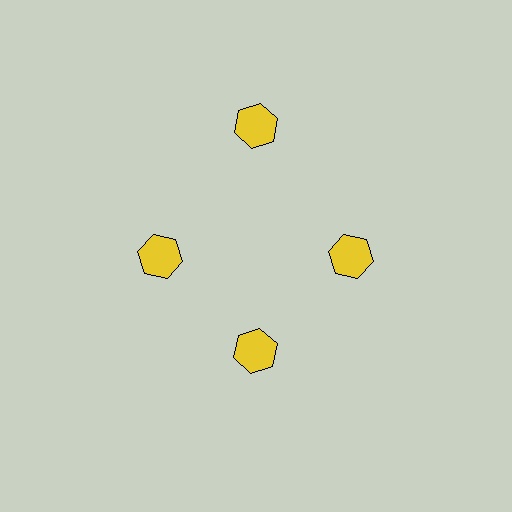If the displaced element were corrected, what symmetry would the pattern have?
It would have 4-fold rotational symmetry — the pattern would map onto itself every 90 degrees.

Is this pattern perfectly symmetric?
No. The 4 yellow hexagons are arranged in a ring, but one element near the 12 o'clock position is pushed outward from the center, breaking the 4-fold rotational symmetry.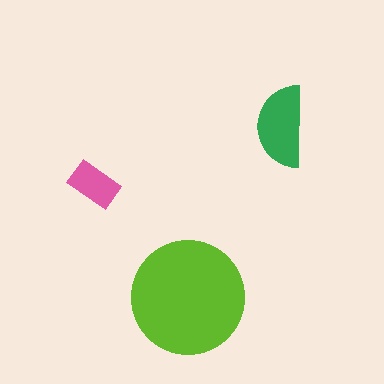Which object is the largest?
The lime circle.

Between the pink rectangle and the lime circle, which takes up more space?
The lime circle.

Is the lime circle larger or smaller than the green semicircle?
Larger.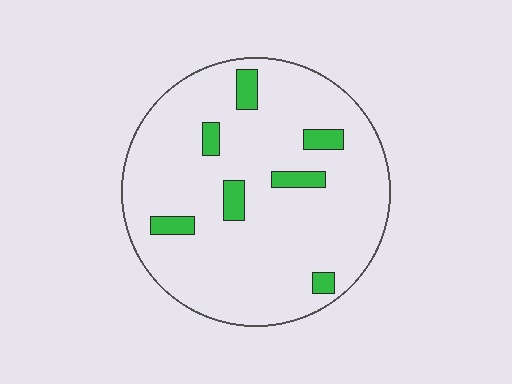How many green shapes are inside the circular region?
7.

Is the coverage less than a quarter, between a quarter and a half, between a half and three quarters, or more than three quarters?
Less than a quarter.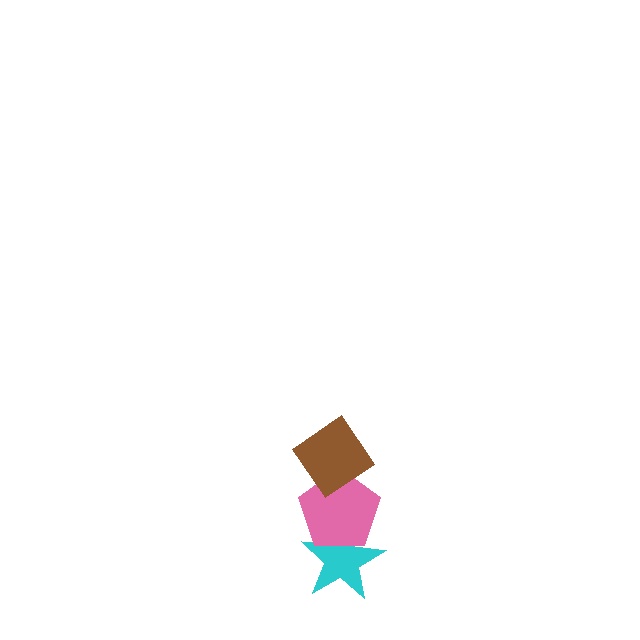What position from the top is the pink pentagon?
The pink pentagon is 2nd from the top.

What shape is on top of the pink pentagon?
The brown diamond is on top of the pink pentagon.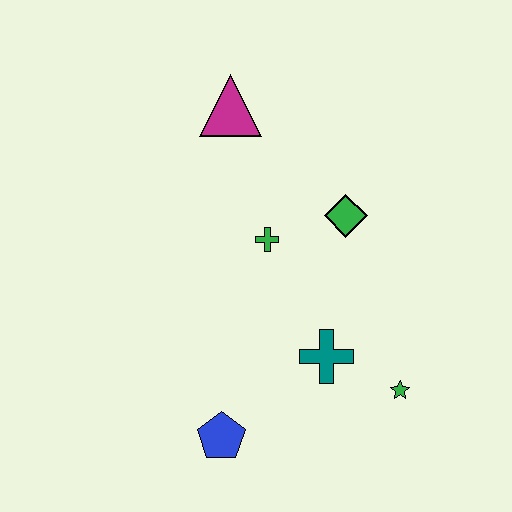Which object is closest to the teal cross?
The green star is closest to the teal cross.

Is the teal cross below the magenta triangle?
Yes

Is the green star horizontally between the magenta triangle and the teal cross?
No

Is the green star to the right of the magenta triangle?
Yes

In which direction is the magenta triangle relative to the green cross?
The magenta triangle is above the green cross.